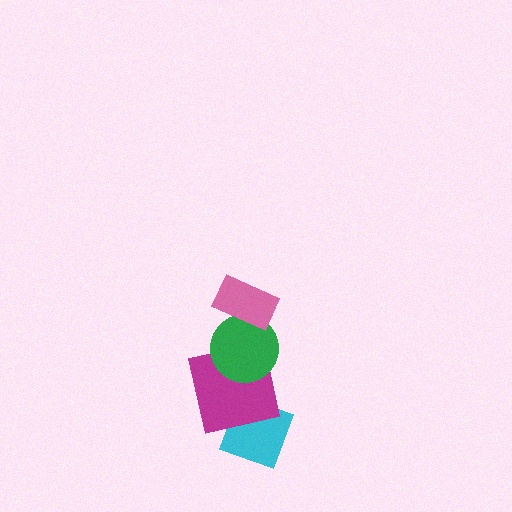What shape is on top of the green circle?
The pink rectangle is on top of the green circle.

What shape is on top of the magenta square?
The green circle is on top of the magenta square.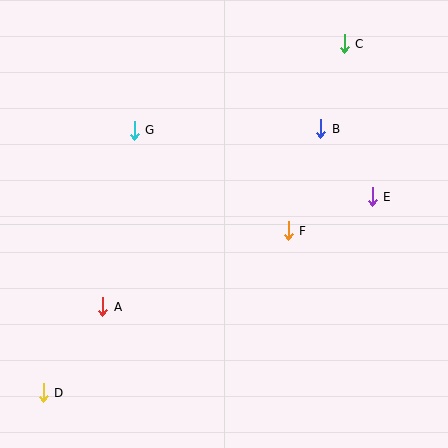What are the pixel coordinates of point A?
Point A is at (103, 307).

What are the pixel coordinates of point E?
Point E is at (372, 197).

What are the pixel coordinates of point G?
Point G is at (134, 130).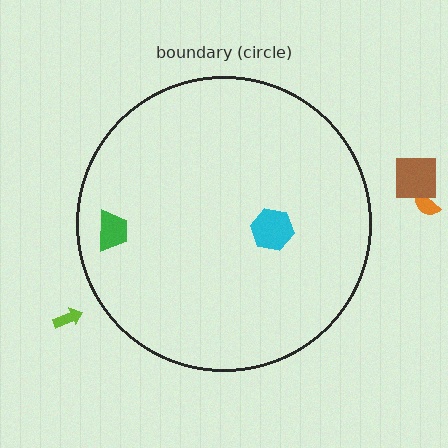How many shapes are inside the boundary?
2 inside, 3 outside.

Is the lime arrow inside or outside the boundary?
Outside.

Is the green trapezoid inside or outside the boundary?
Inside.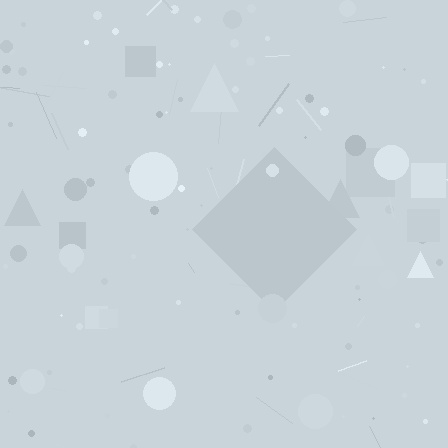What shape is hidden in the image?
A diamond is hidden in the image.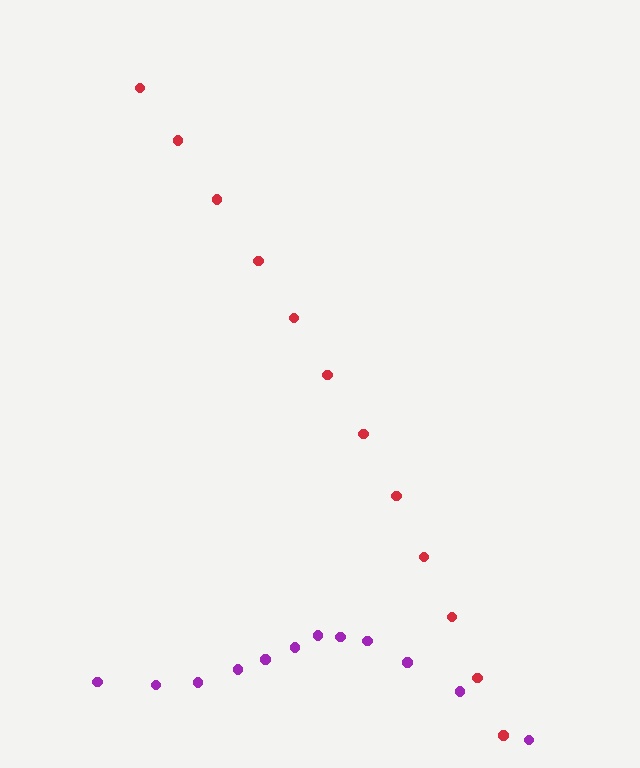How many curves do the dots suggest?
There are 2 distinct paths.